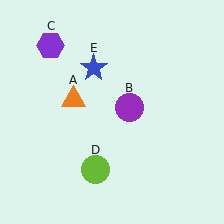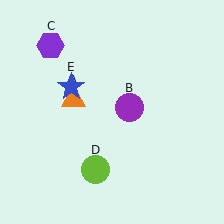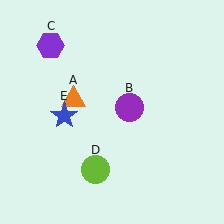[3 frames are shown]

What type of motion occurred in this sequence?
The blue star (object E) rotated counterclockwise around the center of the scene.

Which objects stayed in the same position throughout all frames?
Orange triangle (object A) and purple circle (object B) and purple hexagon (object C) and lime circle (object D) remained stationary.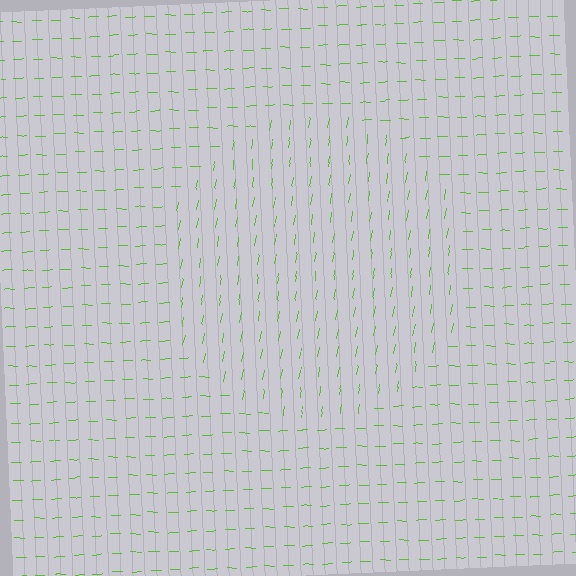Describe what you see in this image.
The image is filled with small lime line segments. A circle region in the image has lines oriented differently from the surrounding lines, creating a visible texture boundary.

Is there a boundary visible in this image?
Yes, there is a texture boundary formed by a change in line orientation.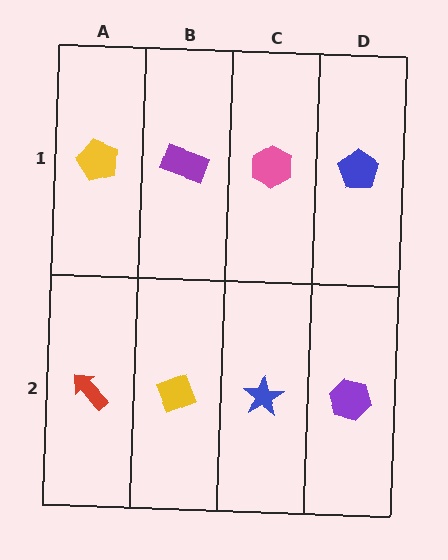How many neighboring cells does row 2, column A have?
2.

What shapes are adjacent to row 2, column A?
A yellow pentagon (row 1, column A), a yellow diamond (row 2, column B).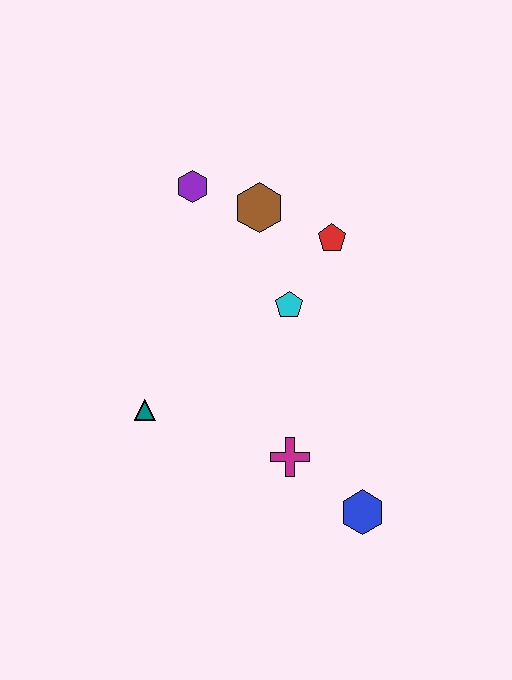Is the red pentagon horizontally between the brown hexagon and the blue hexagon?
Yes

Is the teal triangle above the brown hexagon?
No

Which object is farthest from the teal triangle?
The red pentagon is farthest from the teal triangle.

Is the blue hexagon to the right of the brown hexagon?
Yes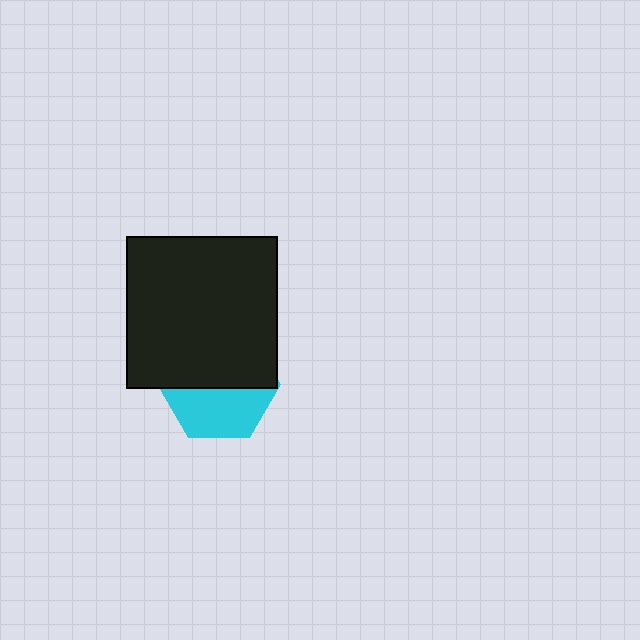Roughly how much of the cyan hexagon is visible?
A small part of it is visible (roughly 44%).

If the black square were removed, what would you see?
You would see the complete cyan hexagon.